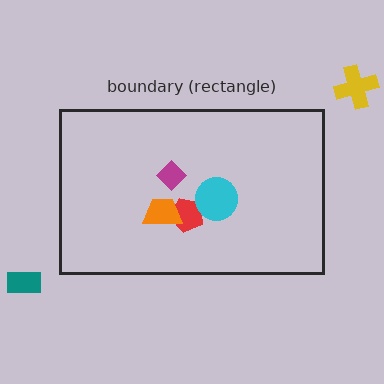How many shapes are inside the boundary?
4 inside, 2 outside.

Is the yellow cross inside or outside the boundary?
Outside.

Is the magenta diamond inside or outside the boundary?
Inside.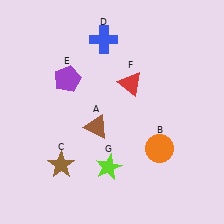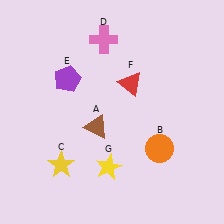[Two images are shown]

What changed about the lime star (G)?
In Image 1, G is lime. In Image 2, it changed to yellow.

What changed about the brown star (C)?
In Image 1, C is brown. In Image 2, it changed to yellow.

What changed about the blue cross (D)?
In Image 1, D is blue. In Image 2, it changed to pink.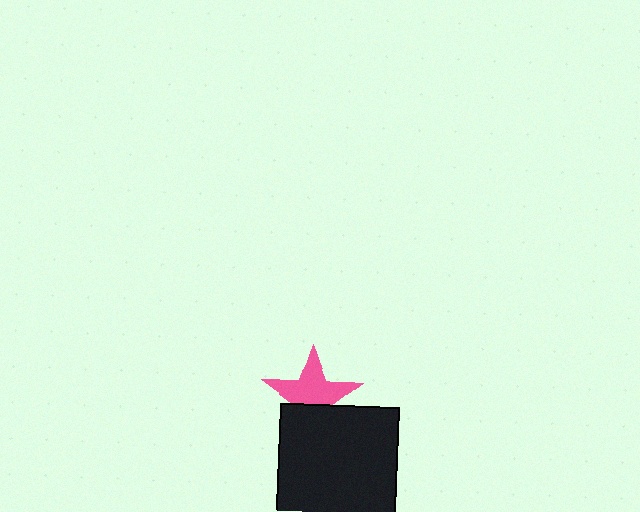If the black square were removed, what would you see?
You would see the complete pink star.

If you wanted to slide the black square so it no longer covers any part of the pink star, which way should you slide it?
Slide it down — that is the most direct way to separate the two shapes.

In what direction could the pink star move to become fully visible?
The pink star could move up. That would shift it out from behind the black square entirely.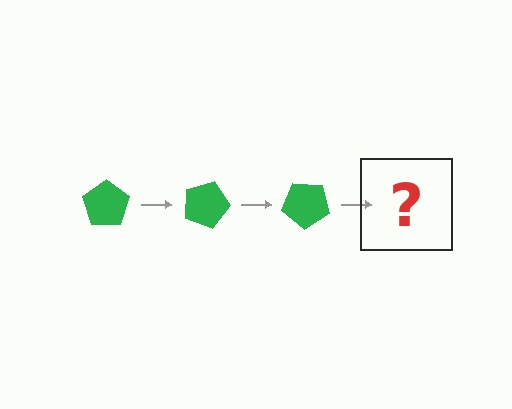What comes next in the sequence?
The next element should be a green pentagon rotated 60 degrees.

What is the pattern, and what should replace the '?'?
The pattern is that the pentagon rotates 20 degrees each step. The '?' should be a green pentagon rotated 60 degrees.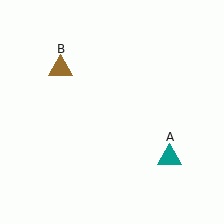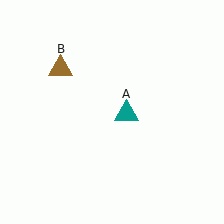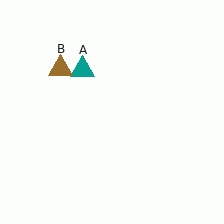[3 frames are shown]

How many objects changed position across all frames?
1 object changed position: teal triangle (object A).